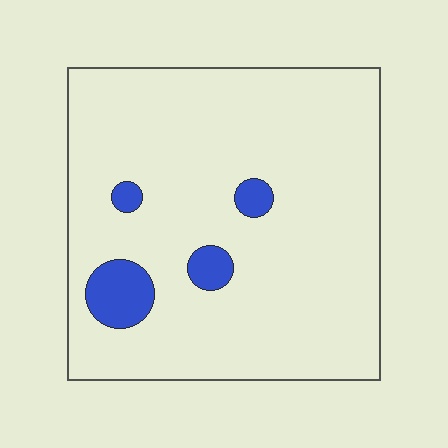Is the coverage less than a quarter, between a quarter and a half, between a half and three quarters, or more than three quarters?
Less than a quarter.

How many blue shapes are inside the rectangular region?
4.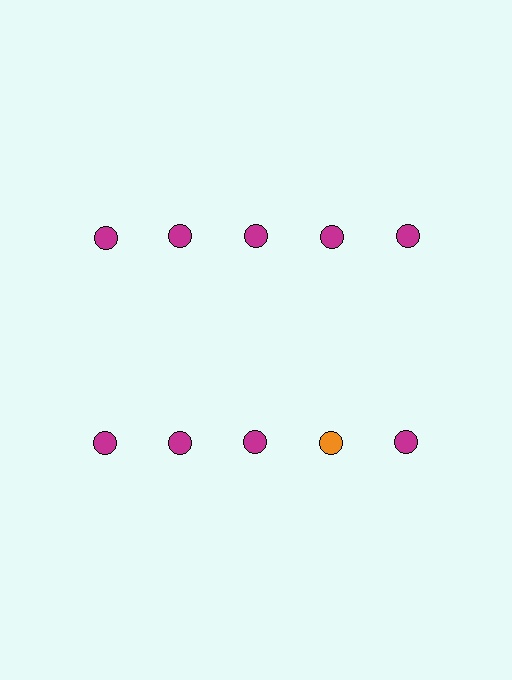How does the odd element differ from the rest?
It has a different color: orange instead of magenta.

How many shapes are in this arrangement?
There are 10 shapes arranged in a grid pattern.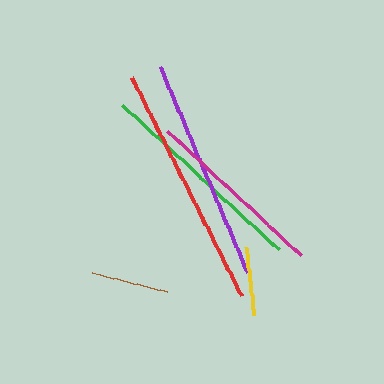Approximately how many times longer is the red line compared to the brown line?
The red line is approximately 3.2 times the length of the brown line.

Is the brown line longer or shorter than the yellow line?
The brown line is longer than the yellow line.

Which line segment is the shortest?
The yellow line is the shortest at approximately 69 pixels.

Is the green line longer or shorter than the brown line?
The green line is longer than the brown line.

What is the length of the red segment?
The red segment is approximately 244 pixels long.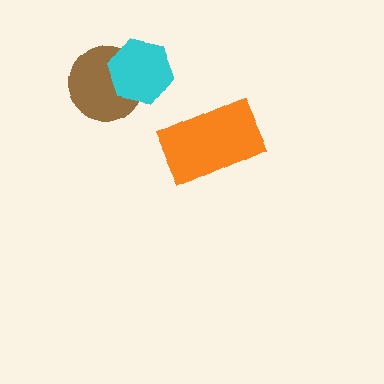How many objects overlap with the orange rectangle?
0 objects overlap with the orange rectangle.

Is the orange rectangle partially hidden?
No, no other shape covers it.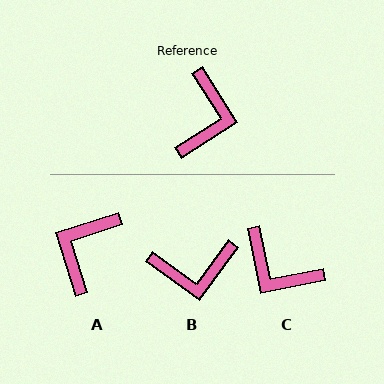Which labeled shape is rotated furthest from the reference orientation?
A, about 165 degrees away.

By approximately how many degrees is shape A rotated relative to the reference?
Approximately 165 degrees counter-clockwise.